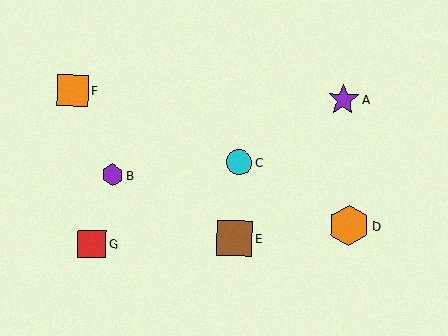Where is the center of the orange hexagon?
The center of the orange hexagon is at (349, 225).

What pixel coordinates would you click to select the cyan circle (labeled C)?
Click at (239, 163) to select the cyan circle C.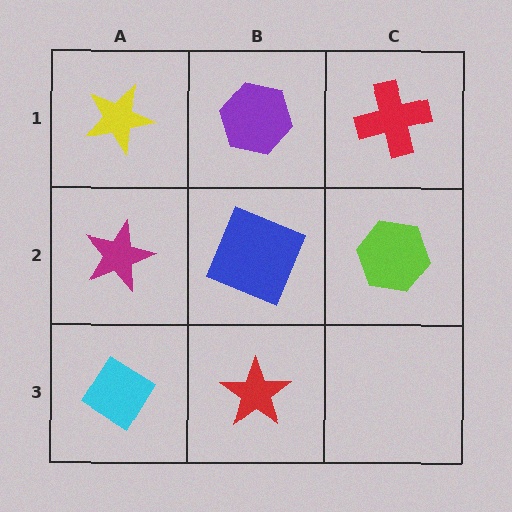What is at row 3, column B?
A red star.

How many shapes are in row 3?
2 shapes.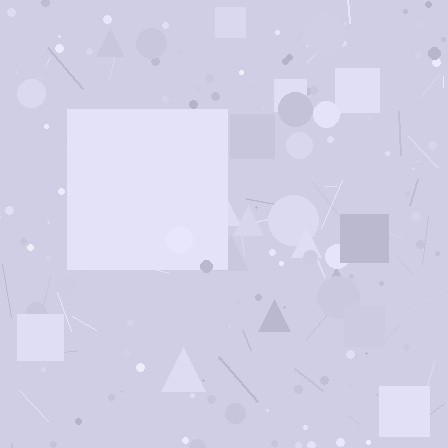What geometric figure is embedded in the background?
A square is embedded in the background.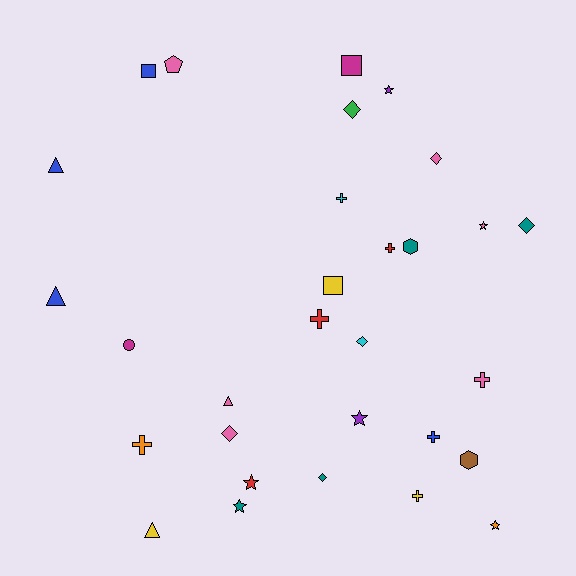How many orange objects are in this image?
There are 2 orange objects.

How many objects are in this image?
There are 30 objects.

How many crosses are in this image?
There are 7 crosses.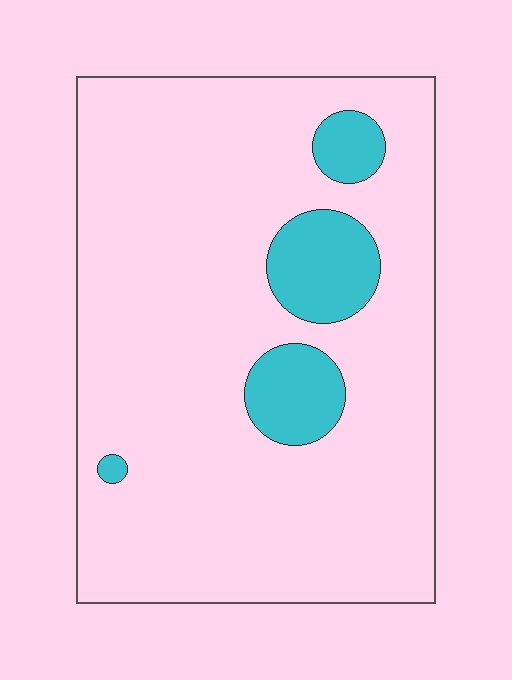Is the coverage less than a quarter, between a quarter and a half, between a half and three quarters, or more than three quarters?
Less than a quarter.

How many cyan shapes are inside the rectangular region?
4.